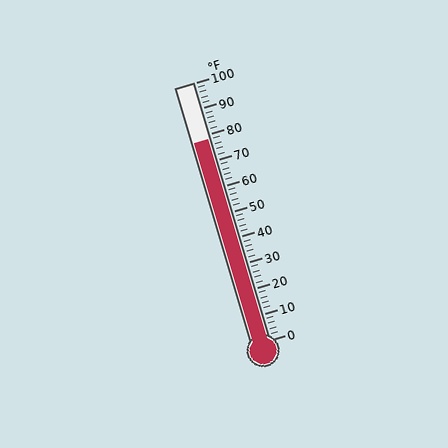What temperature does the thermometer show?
The thermometer shows approximately 78°F.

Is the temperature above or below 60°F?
The temperature is above 60°F.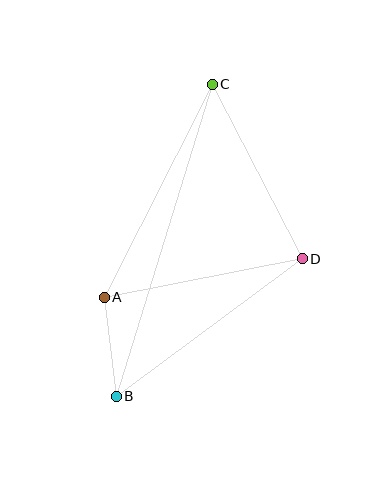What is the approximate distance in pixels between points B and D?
The distance between B and D is approximately 231 pixels.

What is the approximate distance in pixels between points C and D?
The distance between C and D is approximately 196 pixels.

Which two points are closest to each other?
Points A and B are closest to each other.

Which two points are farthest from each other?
Points B and C are farthest from each other.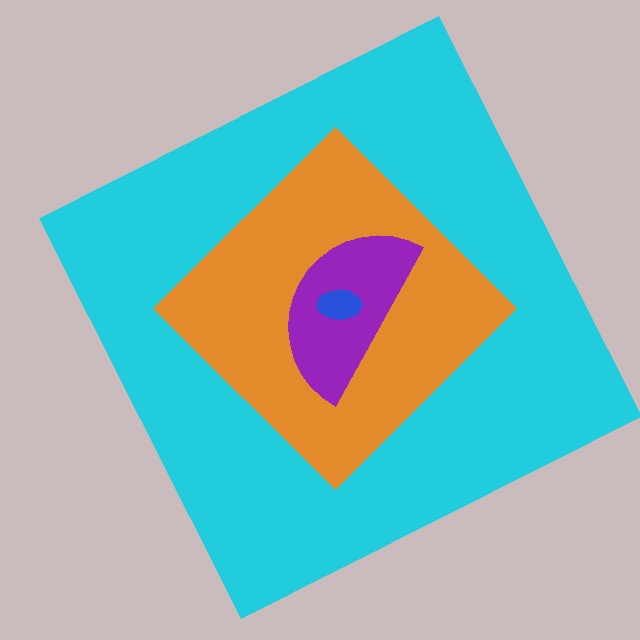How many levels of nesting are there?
4.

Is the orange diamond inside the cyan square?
Yes.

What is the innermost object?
The blue ellipse.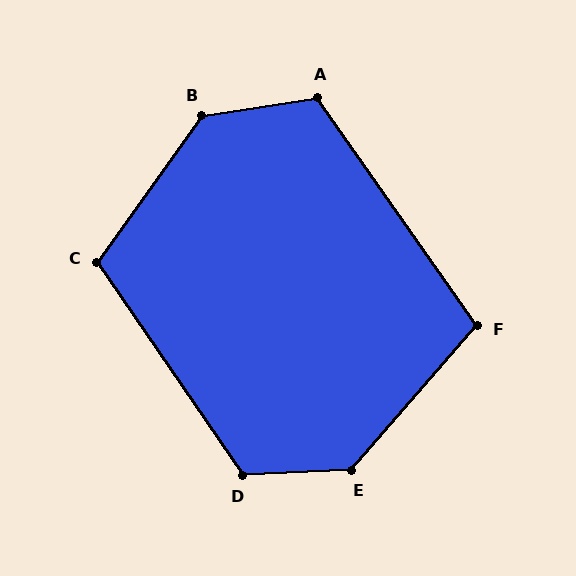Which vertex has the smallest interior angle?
F, at approximately 104 degrees.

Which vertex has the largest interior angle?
B, at approximately 135 degrees.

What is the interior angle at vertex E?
Approximately 134 degrees (obtuse).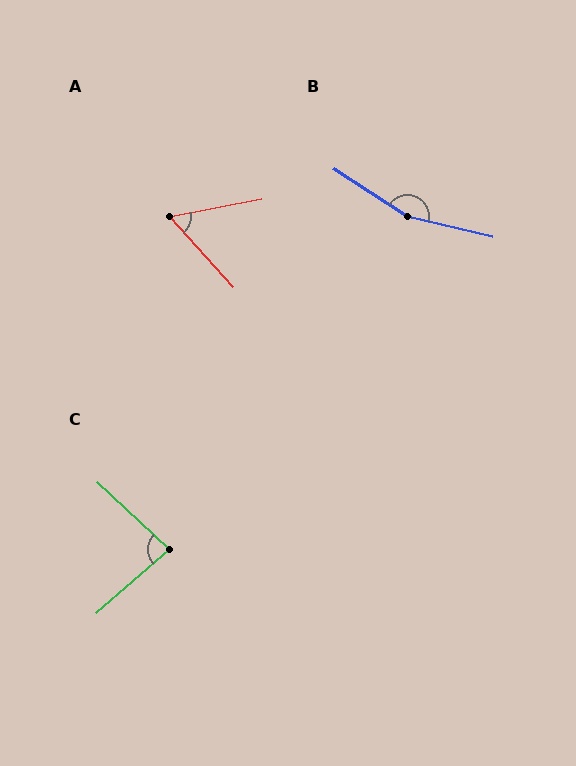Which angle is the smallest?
A, at approximately 59 degrees.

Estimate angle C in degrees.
Approximately 84 degrees.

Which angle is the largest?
B, at approximately 159 degrees.